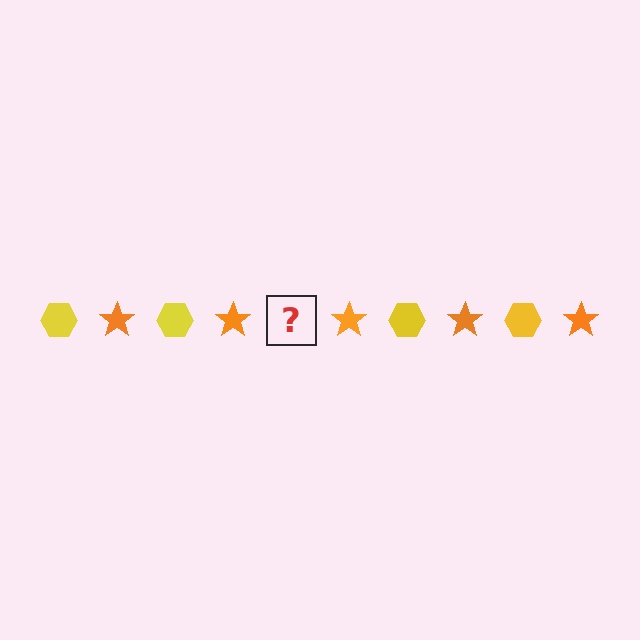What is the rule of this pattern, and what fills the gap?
The rule is that the pattern alternates between yellow hexagon and orange star. The gap should be filled with a yellow hexagon.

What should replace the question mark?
The question mark should be replaced with a yellow hexagon.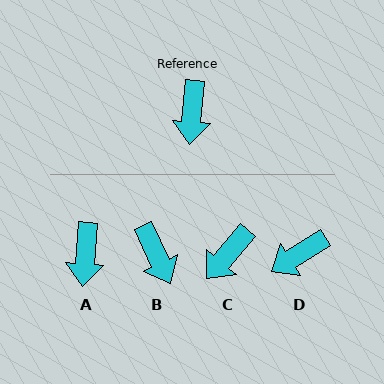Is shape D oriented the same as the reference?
No, it is off by about 52 degrees.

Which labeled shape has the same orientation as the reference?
A.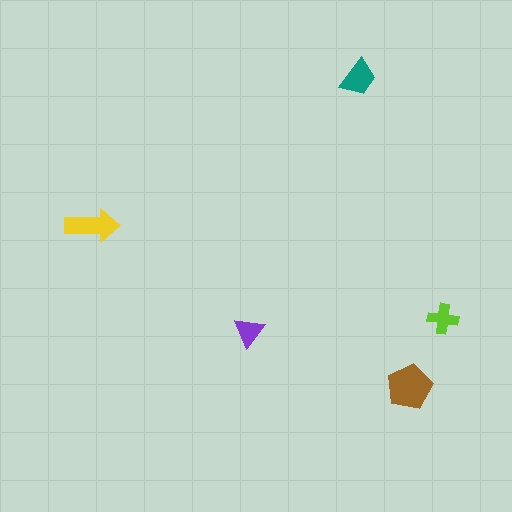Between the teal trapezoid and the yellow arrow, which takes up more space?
The yellow arrow.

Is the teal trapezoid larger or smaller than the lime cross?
Larger.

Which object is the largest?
The brown pentagon.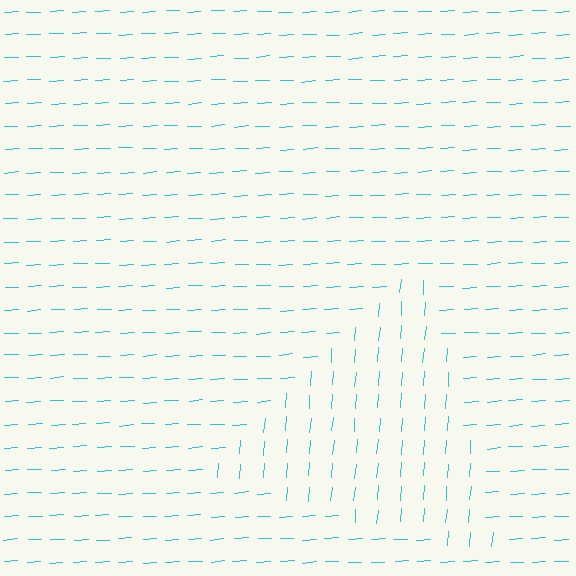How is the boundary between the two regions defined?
The boundary is defined purely by a change in line orientation (approximately 83 degrees difference). All lines are the same color and thickness.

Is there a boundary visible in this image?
Yes, there is a texture boundary formed by a change in line orientation.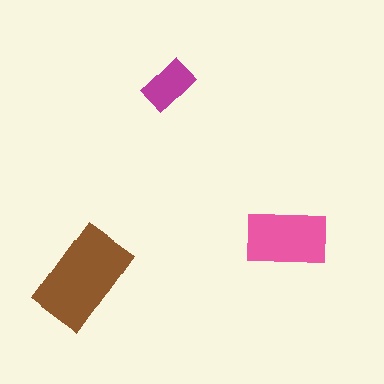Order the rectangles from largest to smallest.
the brown one, the pink one, the magenta one.